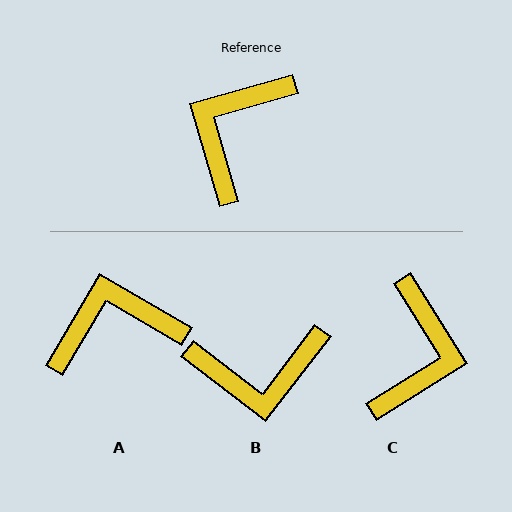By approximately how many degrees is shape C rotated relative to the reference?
Approximately 164 degrees clockwise.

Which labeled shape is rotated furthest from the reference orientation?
C, about 164 degrees away.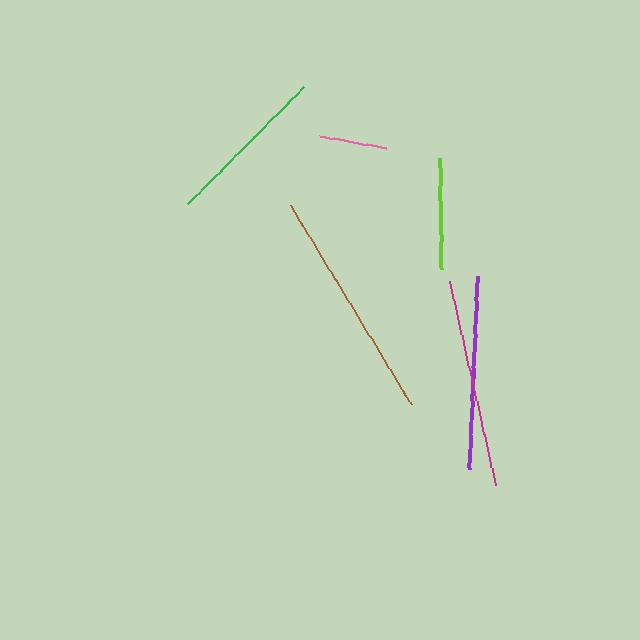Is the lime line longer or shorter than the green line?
The green line is longer than the lime line.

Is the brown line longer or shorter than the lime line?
The brown line is longer than the lime line.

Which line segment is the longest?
The brown line is the longest at approximately 234 pixels.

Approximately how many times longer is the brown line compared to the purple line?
The brown line is approximately 1.2 times the length of the purple line.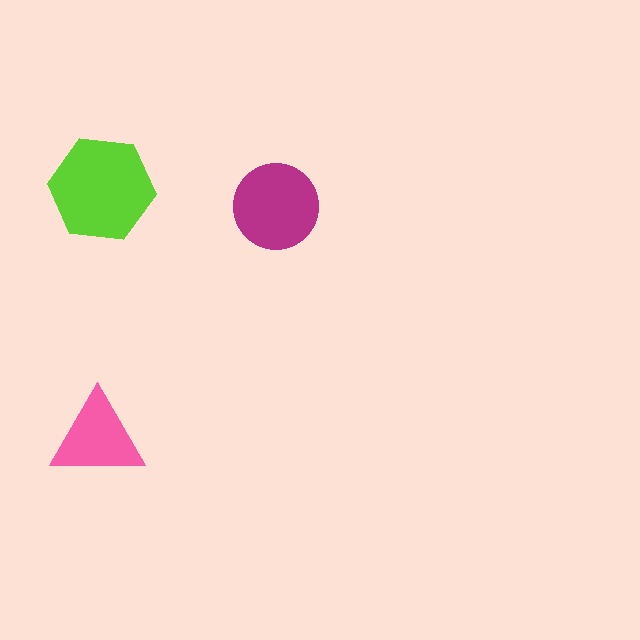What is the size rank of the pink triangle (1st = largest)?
3rd.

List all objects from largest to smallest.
The lime hexagon, the magenta circle, the pink triangle.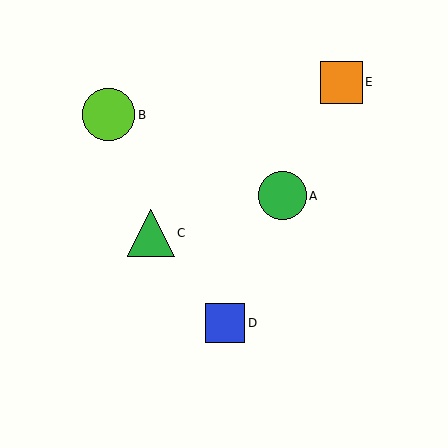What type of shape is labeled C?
Shape C is a green triangle.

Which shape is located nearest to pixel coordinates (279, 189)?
The green circle (labeled A) at (282, 196) is nearest to that location.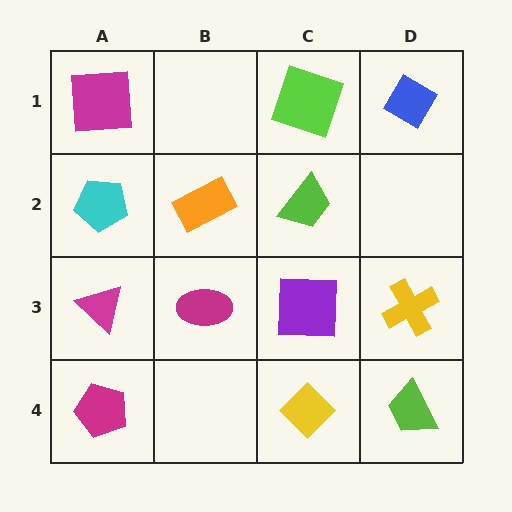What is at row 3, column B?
A magenta ellipse.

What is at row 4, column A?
A magenta pentagon.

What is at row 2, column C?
A lime trapezoid.